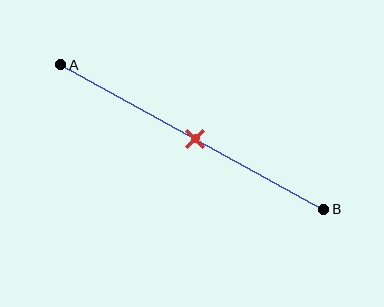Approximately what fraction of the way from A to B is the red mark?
The red mark is approximately 50% of the way from A to B.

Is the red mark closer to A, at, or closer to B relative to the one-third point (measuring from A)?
The red mark is closer to point B than the one-third point of segment AB.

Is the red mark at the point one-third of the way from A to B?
No, the mark is at about 50% from A, not at the 33% one-third point.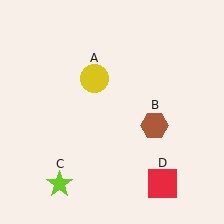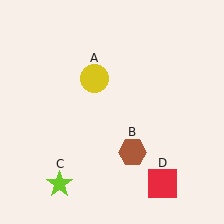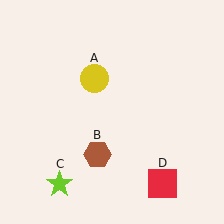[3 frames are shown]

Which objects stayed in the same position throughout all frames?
Yellow circle (object A) and lime star (object C) and red square (object D) remained stationary.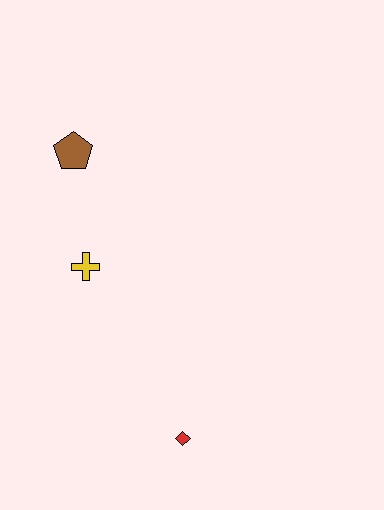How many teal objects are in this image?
There are no teal objects.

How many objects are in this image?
There are 3 objects.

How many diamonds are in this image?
There is 1 diamond.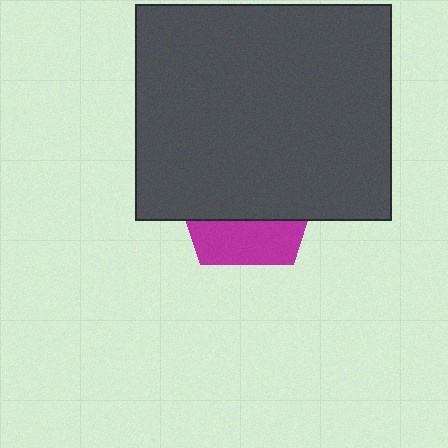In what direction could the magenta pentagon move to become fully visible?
The magenta pentagon could move down. That would shift it out from behind the dark gray rectangle entirely.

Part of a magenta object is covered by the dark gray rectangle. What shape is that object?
It is a pentagon.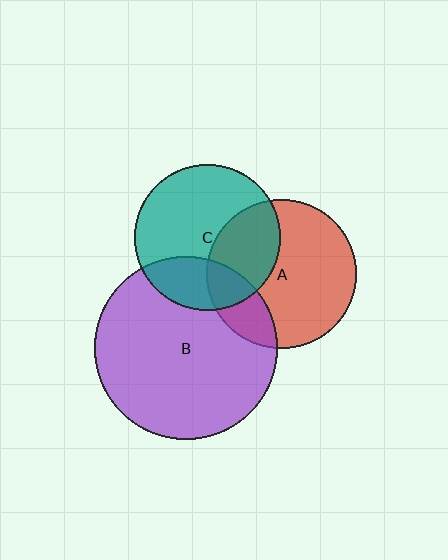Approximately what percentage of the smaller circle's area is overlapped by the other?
Approximately 20%.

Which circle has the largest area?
Circle B (purple).